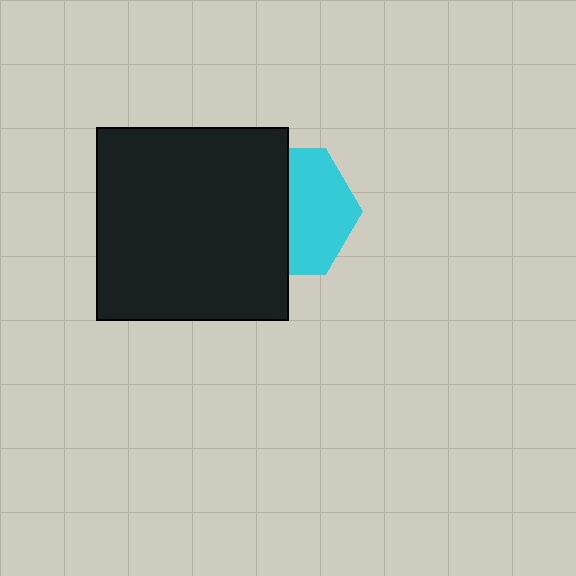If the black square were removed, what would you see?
You would see the complete cyan hexagon.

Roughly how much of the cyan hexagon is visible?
About half of it is visible (roughly 50%).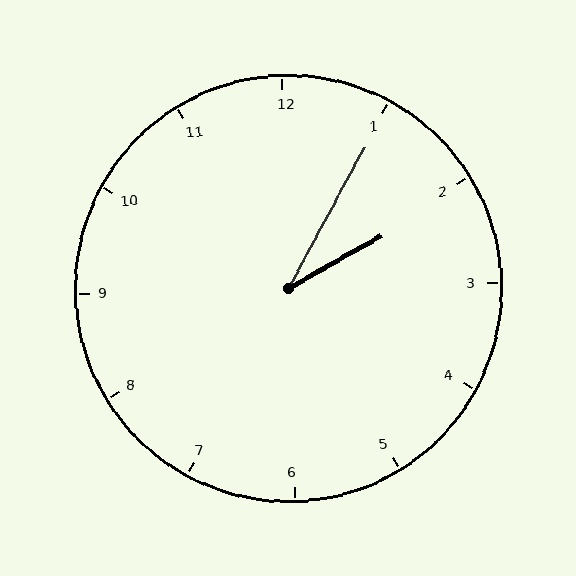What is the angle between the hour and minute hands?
Approximately 32 degrees.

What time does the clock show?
2:05.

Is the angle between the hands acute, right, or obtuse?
It is acute.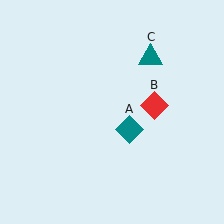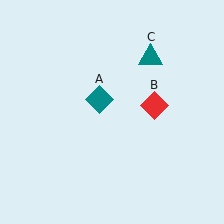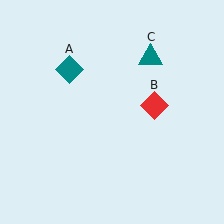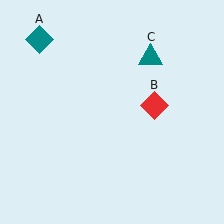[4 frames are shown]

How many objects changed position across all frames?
1 object changed position: teal diamond (object A).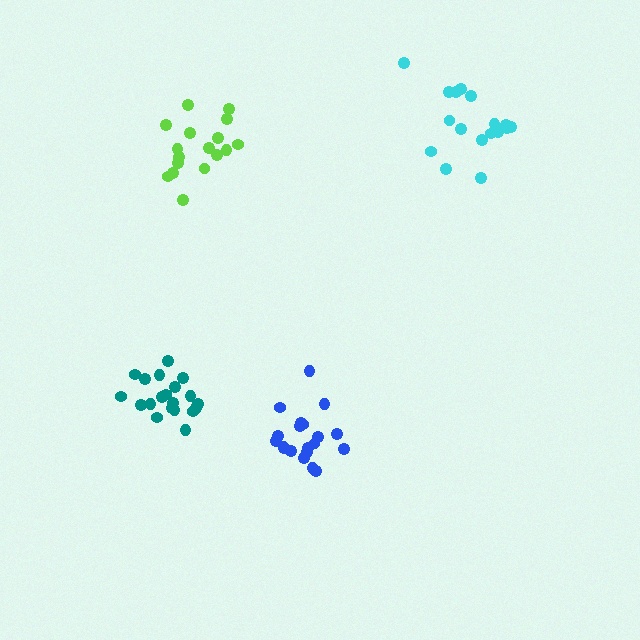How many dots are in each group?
Group 1: 20 dots, Group 2: 17 dots, Group 3: 17 dots, Group 4: 20 dots (74 total).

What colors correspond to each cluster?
The clusters are colored: blue, lime, cyan, teal.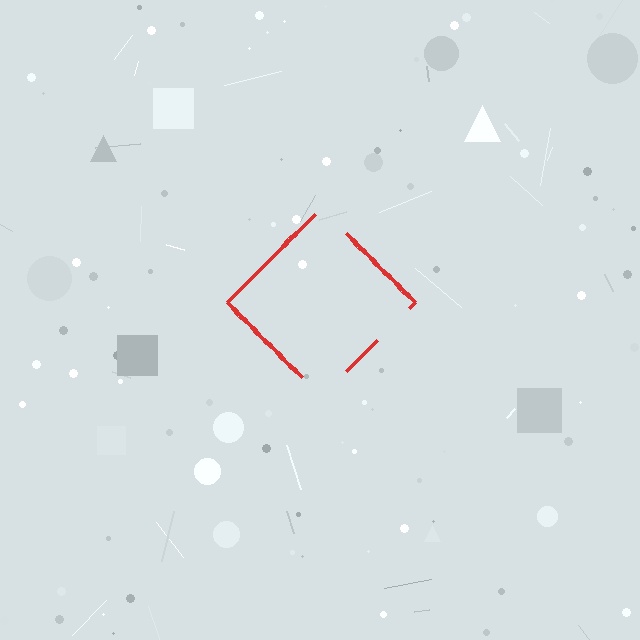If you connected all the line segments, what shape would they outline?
They would outline a diamond.